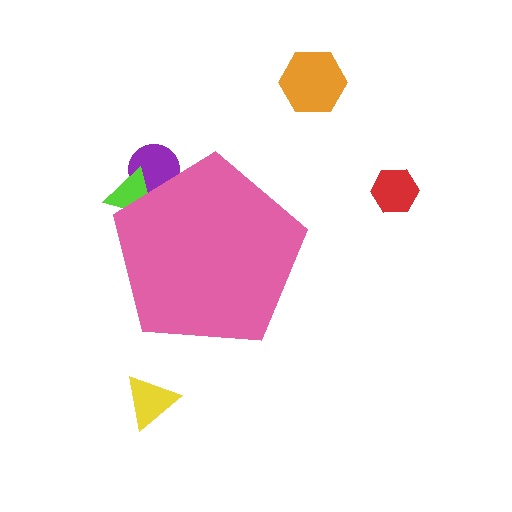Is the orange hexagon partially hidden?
No, the orange hexagon is fully visible.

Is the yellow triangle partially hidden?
No, the yellow triangle is fully visible.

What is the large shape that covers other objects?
A pink pentagon.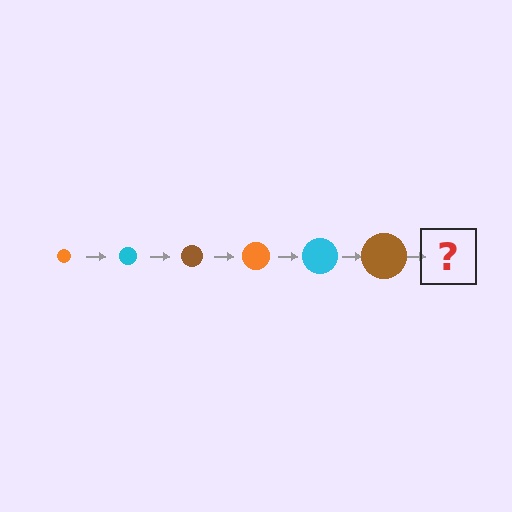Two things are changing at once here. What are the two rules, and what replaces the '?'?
The two rules are that the circle grows larger each step and the color cycles through orange, cyan, and brown. The '?' should be an orange circle, larger than the previous one.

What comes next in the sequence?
The next element should be an orange circle, larger than the previous one.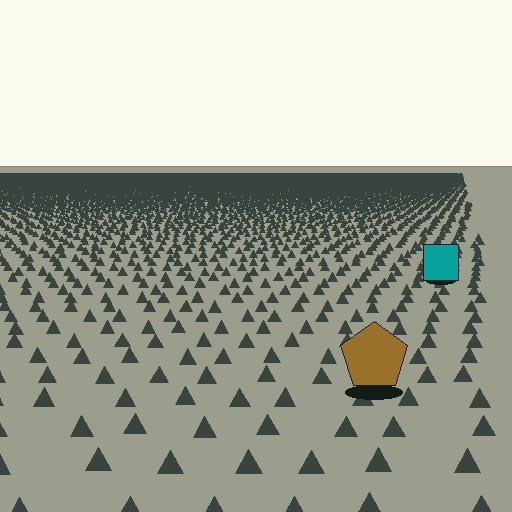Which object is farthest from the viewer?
The teal square is farthest from the viewer. It appears smaller and the ground texture around it is denser.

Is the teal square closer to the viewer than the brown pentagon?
No. The brown pentagon is closer — you can tell from the texture gradient: the ground texture is coarser near it.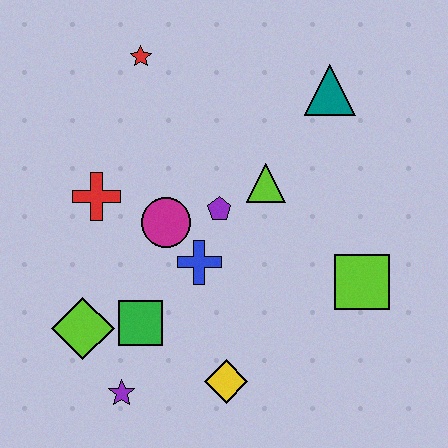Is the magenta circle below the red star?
Yes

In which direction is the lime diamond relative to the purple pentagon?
The lime diamond is to the left of the purple pentagon.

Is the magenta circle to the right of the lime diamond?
Yes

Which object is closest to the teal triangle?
The lime triangle is closest to the teal triangle.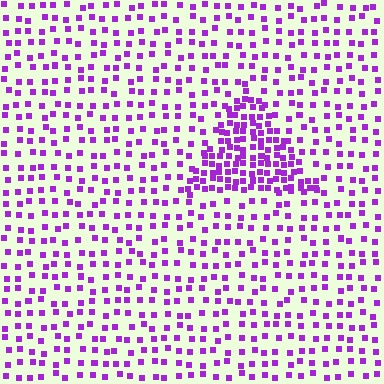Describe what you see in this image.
The image contains small purple elements arranged at two different densities. A triangle-shaped region is visible where the elements are more densely packed than the surrounding area.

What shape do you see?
I see a triangle.